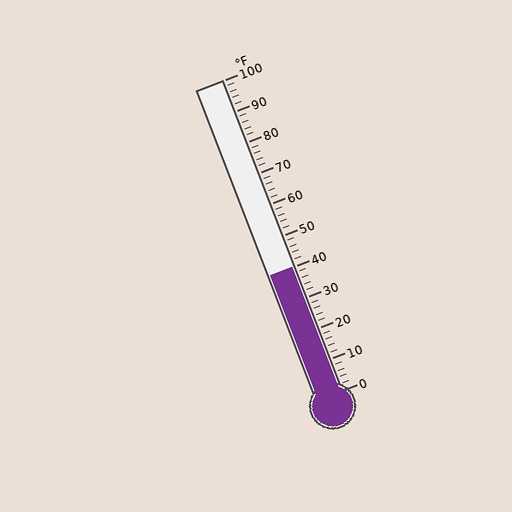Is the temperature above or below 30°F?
The temperature is above 30°F.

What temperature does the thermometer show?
The thermometer shows approximately 40°F.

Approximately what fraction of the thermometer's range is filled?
The thermometer is filled to approximately 40% of its range.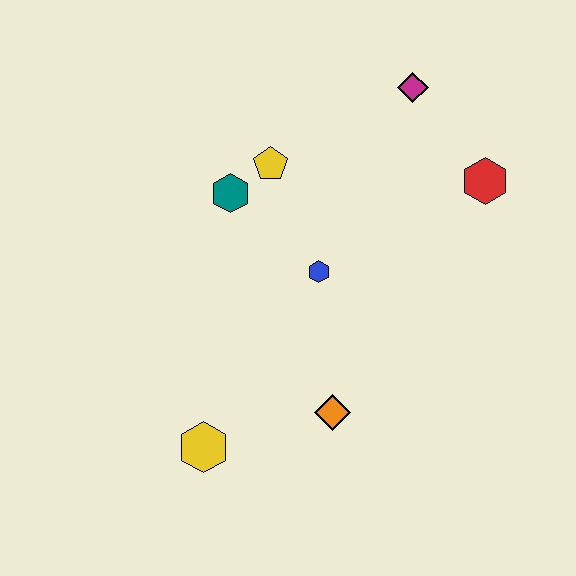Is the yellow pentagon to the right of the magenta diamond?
No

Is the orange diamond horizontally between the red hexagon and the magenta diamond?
No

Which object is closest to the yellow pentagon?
The teal hexagon is closest to the yellow pentagon.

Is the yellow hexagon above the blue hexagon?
No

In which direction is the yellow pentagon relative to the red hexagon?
The yellow pentagon is to the left of the red hexagon.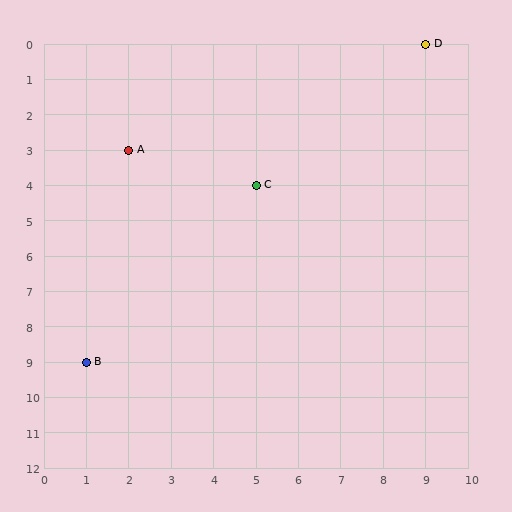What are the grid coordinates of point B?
Point B is at grid coordinates (1, 9).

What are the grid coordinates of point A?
Point A is at grid coordinates (2, 3).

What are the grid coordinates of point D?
Point D is at grid coordinates (9, 0).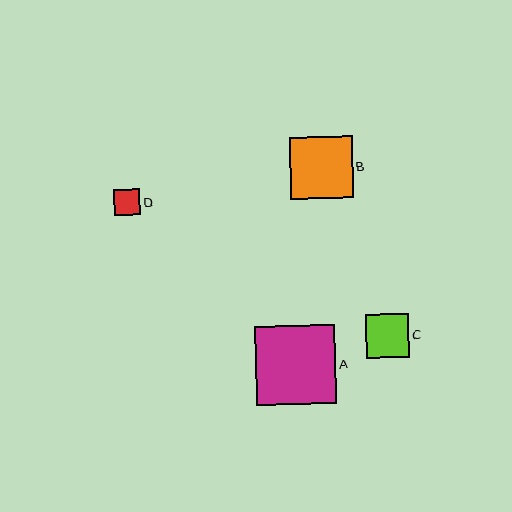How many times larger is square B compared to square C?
Square B is approximately 1.4 times the size of square C.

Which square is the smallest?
Square D is the smallest with a size of approximately 27 pixels.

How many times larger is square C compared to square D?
Square C is approximately 1.7 times the size of square D.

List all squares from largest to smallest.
From largest to smallest: A, B, C, D.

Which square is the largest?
Square A is the largest with a size of approximately 80 pixels.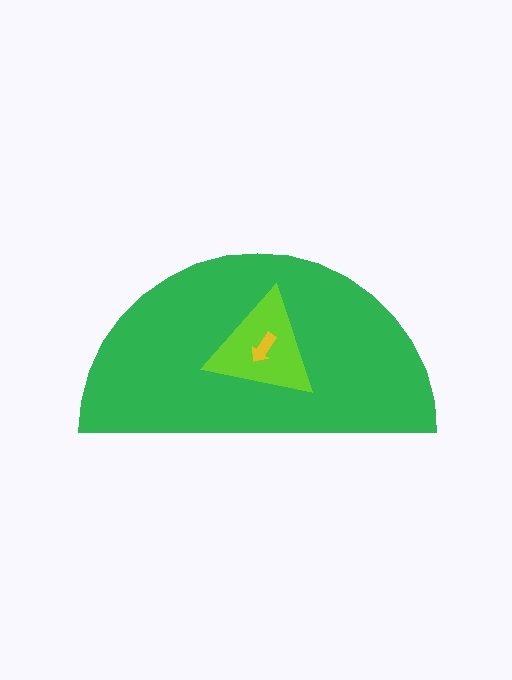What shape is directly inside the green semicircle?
The lime triangle.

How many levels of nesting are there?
3.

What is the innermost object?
The yellow arrow.